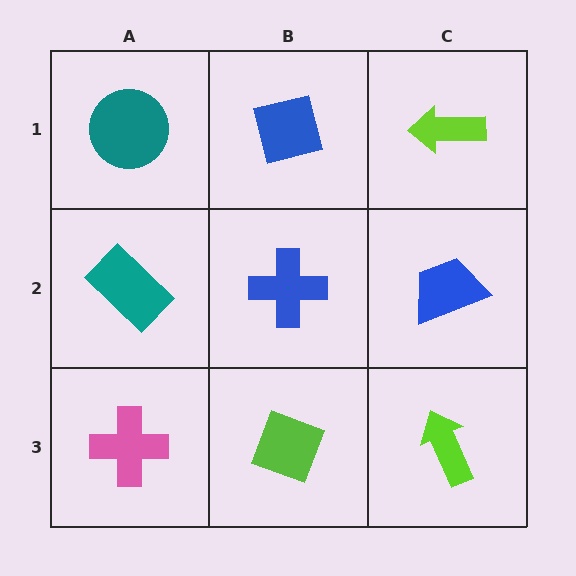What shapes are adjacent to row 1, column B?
A blue cross (row 2, column B), a teal circle (row 1, column A), a lime arrow (row 1, column C).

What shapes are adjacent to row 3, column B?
A blue cross (row 2, column B), a pink cross (row 3, column A), a lime arrow (row 3, column C).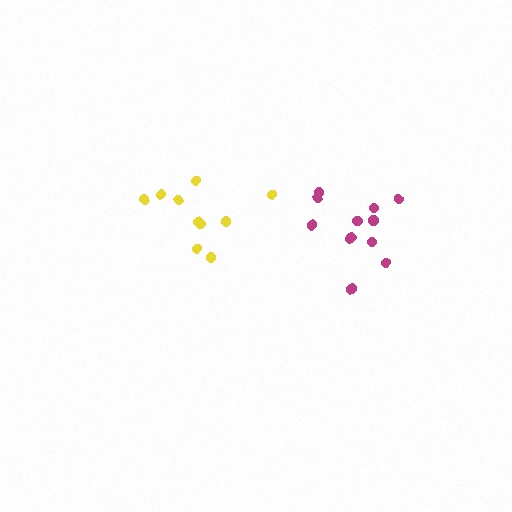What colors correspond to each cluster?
The clusters are colored: magenta, yellow.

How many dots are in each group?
Group 1: 12 dots, Group 2: 10 dots (22 total).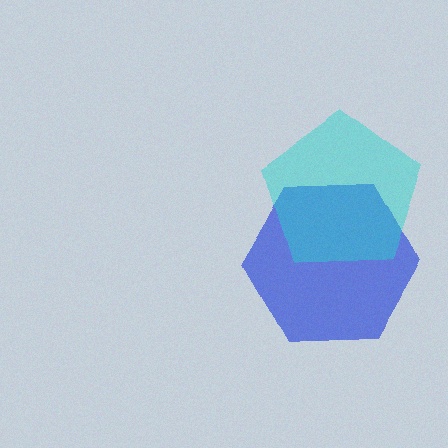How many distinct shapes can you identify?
There are 2 distinct shapes: a blue hexagon, a cyan pentagon.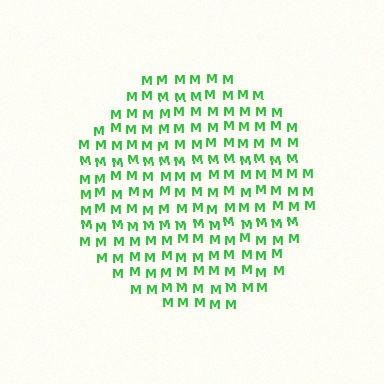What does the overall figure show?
The overall figure shows a circle.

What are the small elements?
The small elements are letter M's.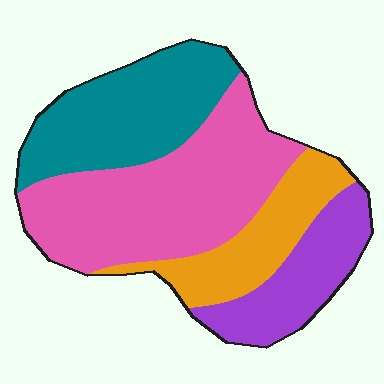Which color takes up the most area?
Pink, at roughly 40%.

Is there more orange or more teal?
Teal.